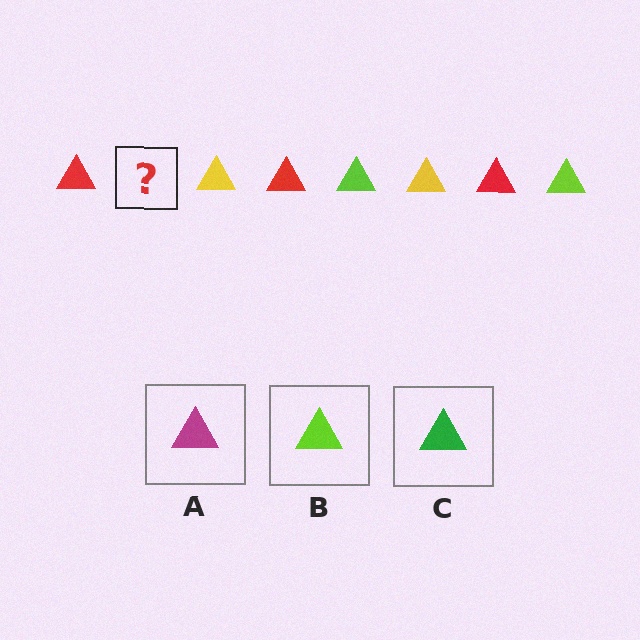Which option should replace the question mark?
Option B.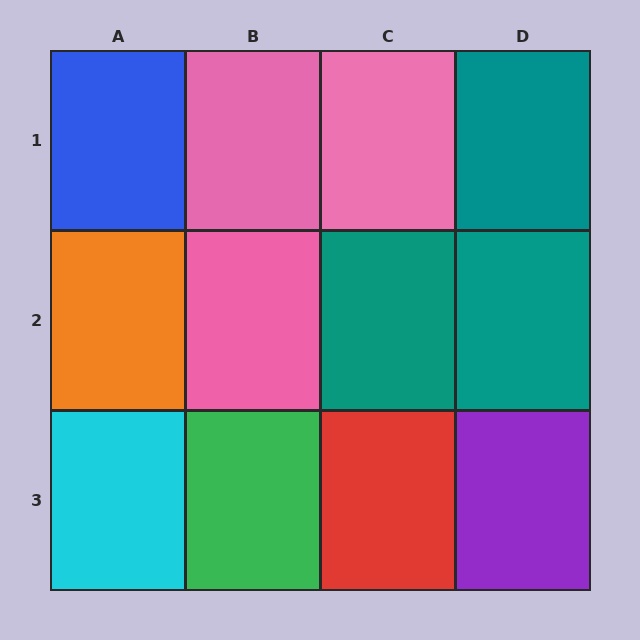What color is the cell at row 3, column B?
Green.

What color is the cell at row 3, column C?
Red.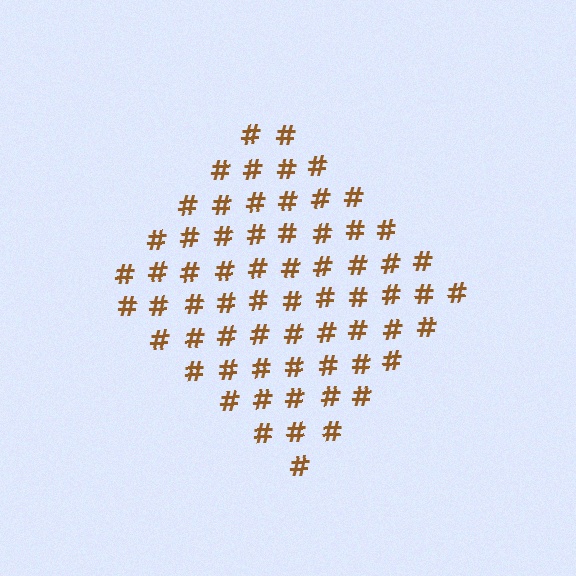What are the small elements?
The small elements are hash symbols.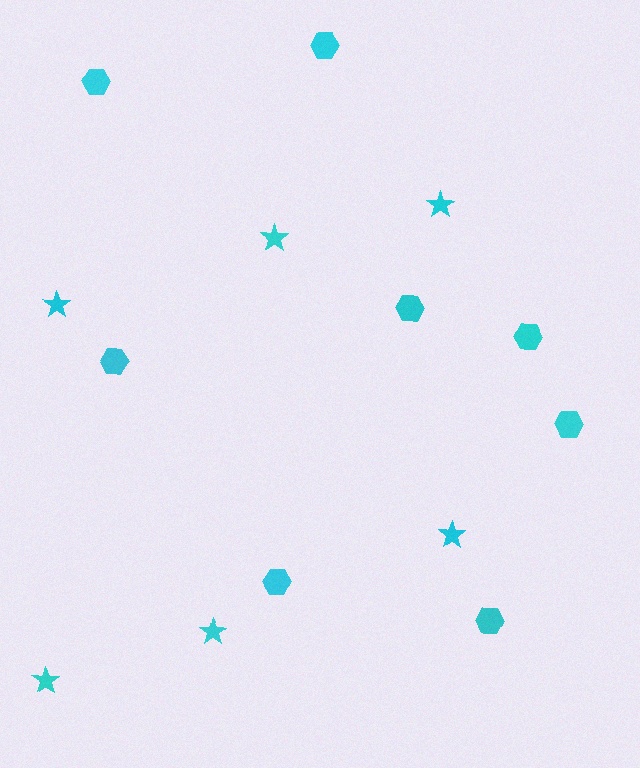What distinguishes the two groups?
There are 2 groups: one group of stars (6) and one group of hexagons (8).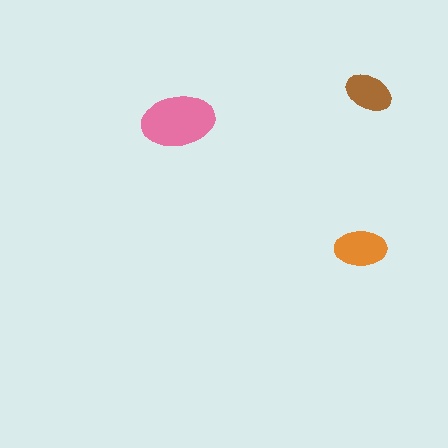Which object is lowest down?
The orange ellipse is bottommost.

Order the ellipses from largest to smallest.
the pink one, the orange one, the brown one.